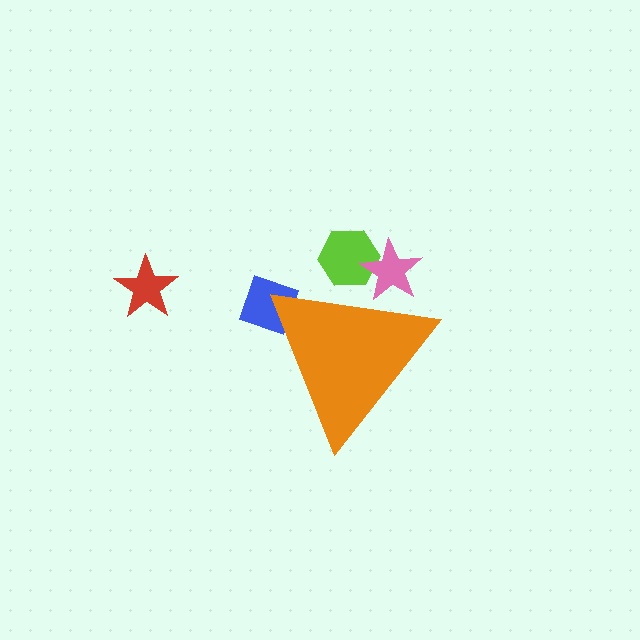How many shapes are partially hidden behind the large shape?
3 shapes are partially hidden.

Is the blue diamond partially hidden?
Yes, the blue diamond is partially hidden behind the orange triangle.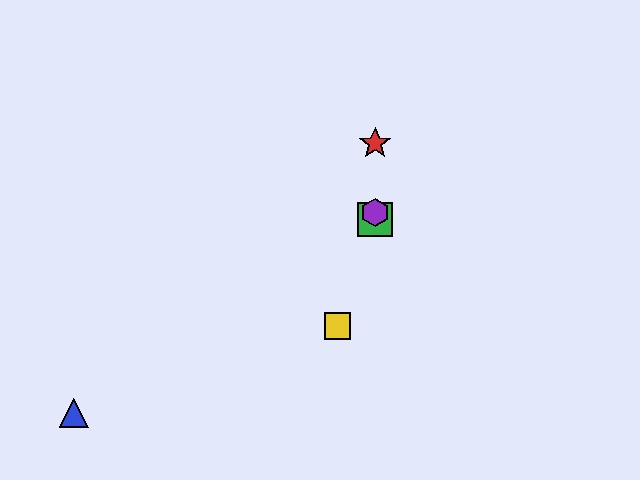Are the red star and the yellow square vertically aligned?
No, the red star is at x≈375 and the yellow square is at x≈338.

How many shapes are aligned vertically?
3 shapes (the red star, the green square, the purple hexagon) are aligned vertically.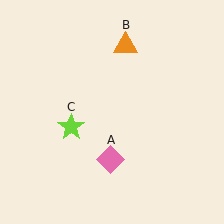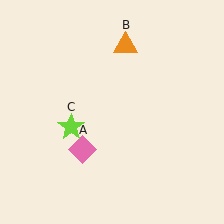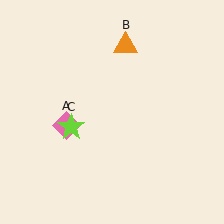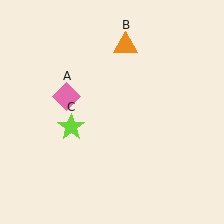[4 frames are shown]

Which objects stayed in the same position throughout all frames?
Orange triangle (object B) and lime star (object C) remained stationary.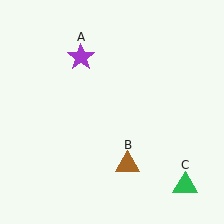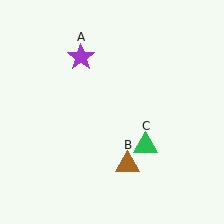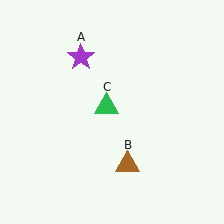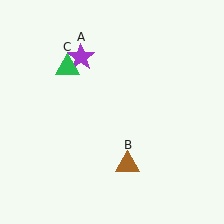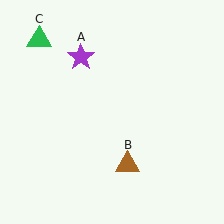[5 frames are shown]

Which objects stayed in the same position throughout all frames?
Purple star (object A) and brown triangle (object B) remained stationary.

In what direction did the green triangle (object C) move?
The green triangle (object C) moved up and to the left.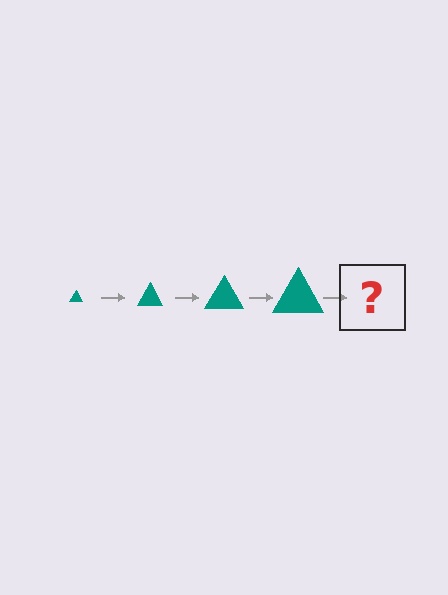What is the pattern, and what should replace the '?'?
The pattern is that the triangle gets progressively larger each step. The '?' should be a teal triangle, larger than the previous one.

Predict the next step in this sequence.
The next step is a teal triangle, larger than the previous one.